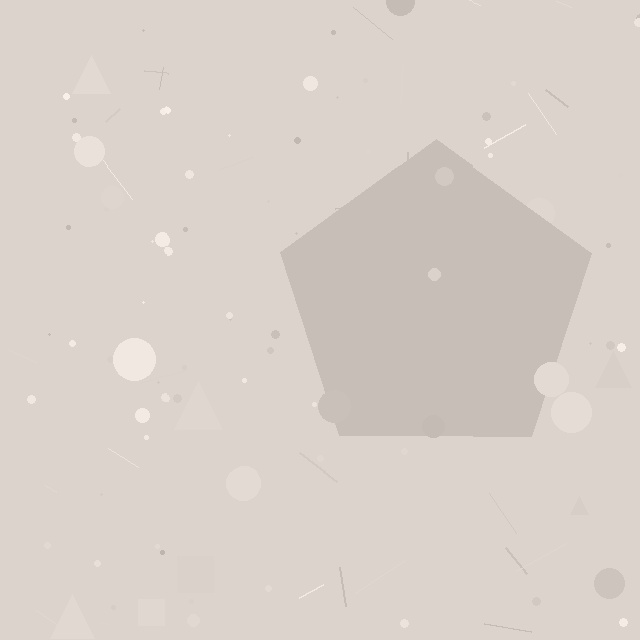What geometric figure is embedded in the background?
A pentagon is embedded in the background.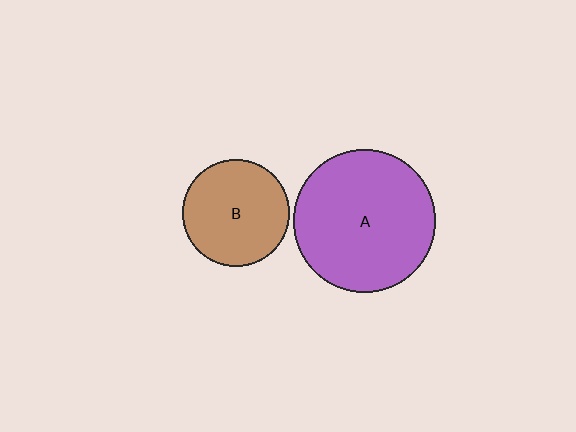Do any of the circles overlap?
No, none of the circles overlap.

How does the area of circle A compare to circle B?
Approximately 1.8 times.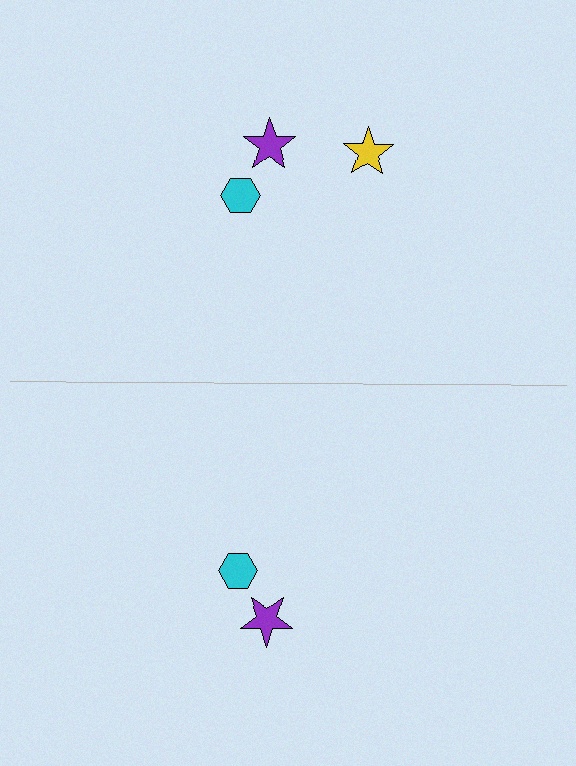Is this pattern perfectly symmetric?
No, the pattern is not perfectly symmetric. A yellow star is missing from the bottom side.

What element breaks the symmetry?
A yellow star is missing from the bottom side.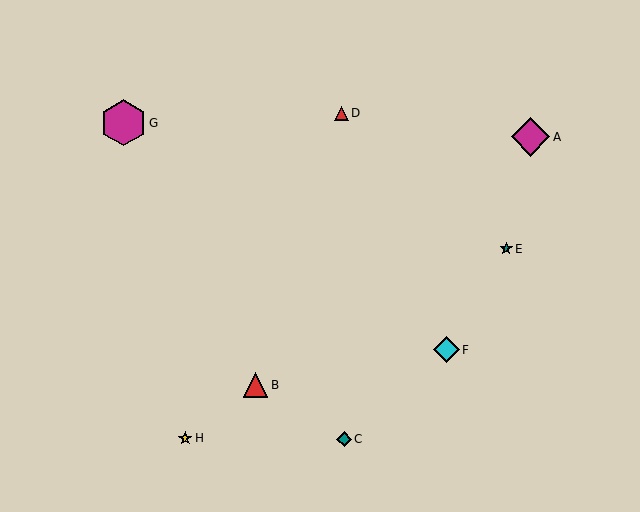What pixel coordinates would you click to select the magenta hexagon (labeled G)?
Click at (123, 123) to select the magenta hexagon G.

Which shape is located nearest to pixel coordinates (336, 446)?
The teal diamond (labeled C) at (344, 439) is nearest to that location.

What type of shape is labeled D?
Shape D is a red triangle.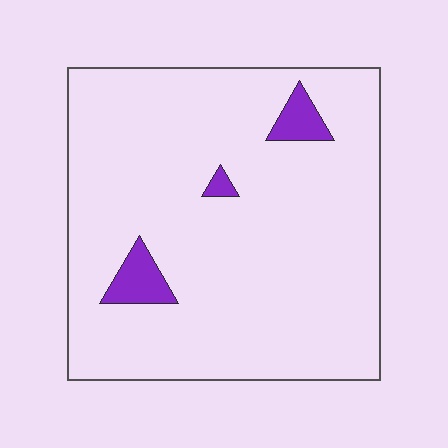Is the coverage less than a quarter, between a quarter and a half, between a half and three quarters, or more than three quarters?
Less than a quarter.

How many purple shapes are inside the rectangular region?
3.